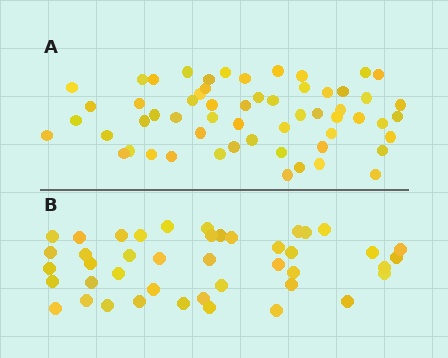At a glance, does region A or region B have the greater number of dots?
Region A (the top region) has more dots.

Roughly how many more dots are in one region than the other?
Region A has approximately 15 more dots than region B.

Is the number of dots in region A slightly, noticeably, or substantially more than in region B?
Region A has noticeably more, but not dramatically so. The ratio is roughly 1.3 to 1.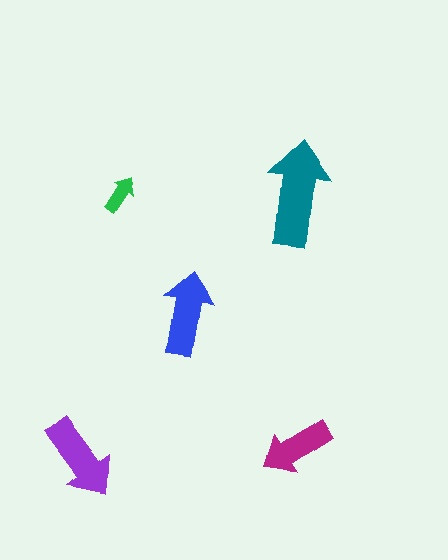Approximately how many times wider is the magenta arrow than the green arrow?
About 2 times wider.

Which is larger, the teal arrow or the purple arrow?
The teal one.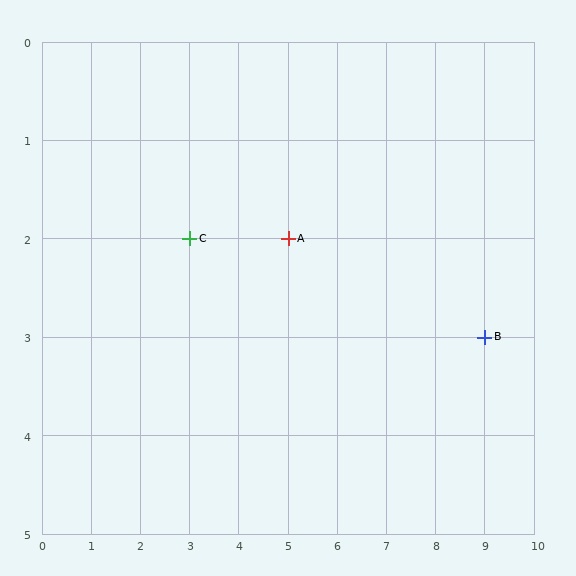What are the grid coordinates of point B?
Point B is at grid coordinates (9, 3).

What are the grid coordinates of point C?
Point C is at grid coordinates (3, 2).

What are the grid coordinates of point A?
Point A is at grid coordinates (5, 2).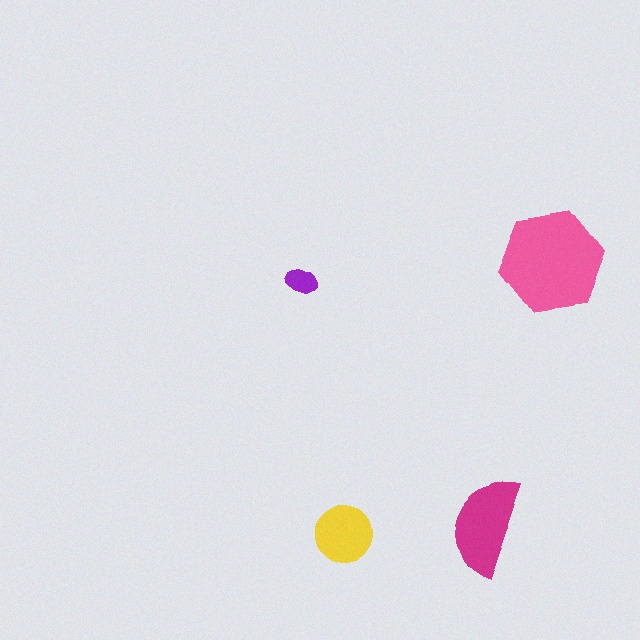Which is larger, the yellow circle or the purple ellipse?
The yellow circle.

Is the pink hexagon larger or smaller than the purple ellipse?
Larger.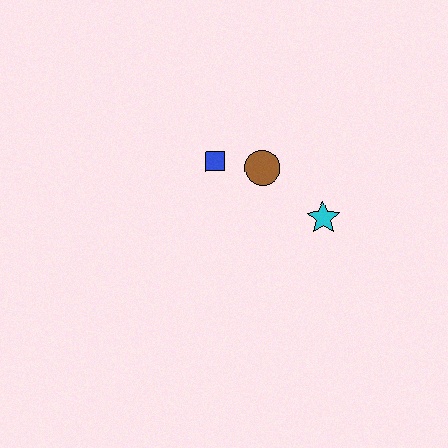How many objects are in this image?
There are 3 objects.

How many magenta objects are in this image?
There are no magenta objects.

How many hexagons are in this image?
There are no hexagons.